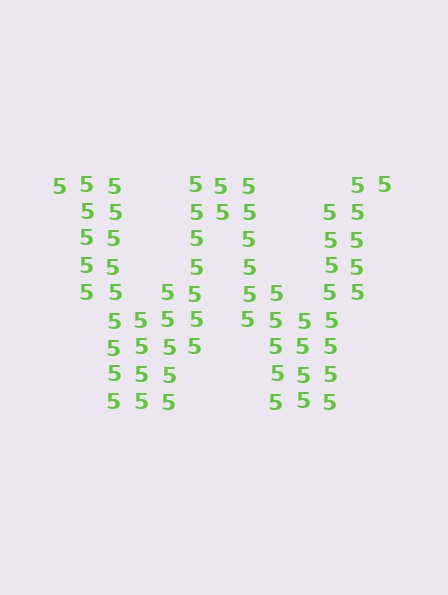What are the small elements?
The small elements are digit 5's.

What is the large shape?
The large shape is the letter W.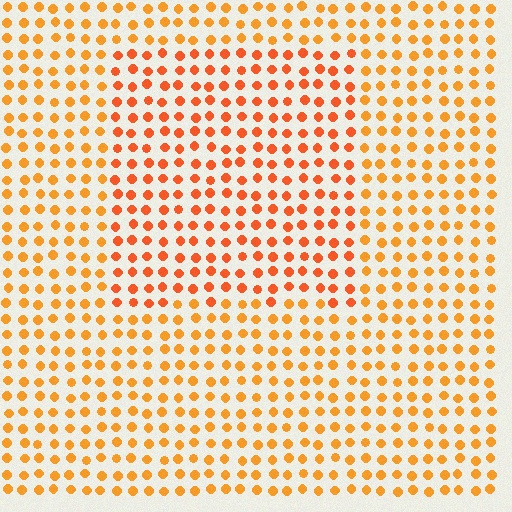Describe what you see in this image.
The image is filled with small orange elements in a uniform arrangement. A rectangle-shaped region is visible where the elements are tinted to a slightly different hue, forming a subtle color boundary.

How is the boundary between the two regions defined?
The boundary is defined purely by a slight shift in hue (about 20 degrees). Spacing, size, and orientation are identical on both sides.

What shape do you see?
I see a rectangle.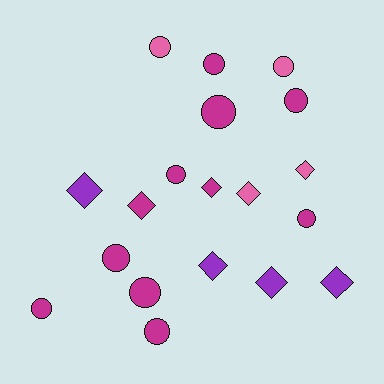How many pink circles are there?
There are 2 pink circles.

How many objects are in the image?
There are 19 objects.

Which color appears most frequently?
Magenta, with 11 objects.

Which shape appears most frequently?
Circle, with 11 objects.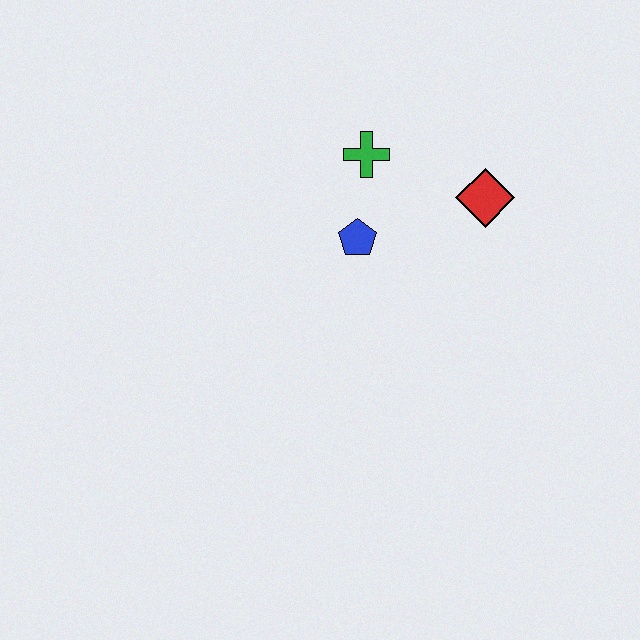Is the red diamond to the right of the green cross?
Yes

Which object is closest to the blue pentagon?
The green cross is closest to the blue pentagon.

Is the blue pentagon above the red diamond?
No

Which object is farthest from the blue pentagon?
The red diamond is farthest from the blue pentagon.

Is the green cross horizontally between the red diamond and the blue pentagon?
Yes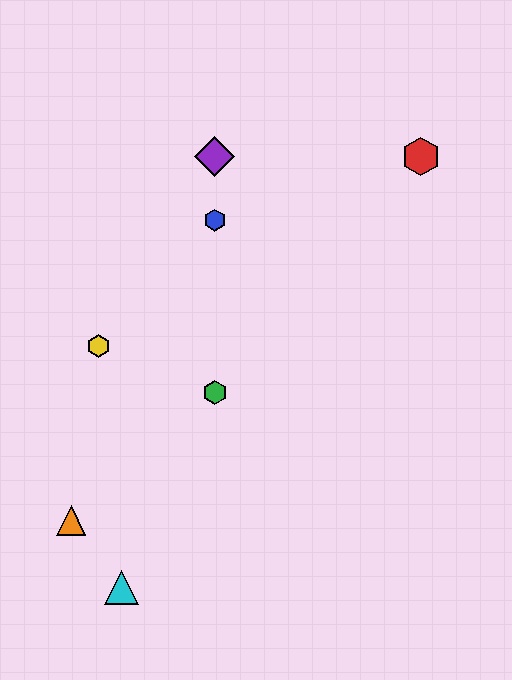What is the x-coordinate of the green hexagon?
The green hexagon is at x≈215.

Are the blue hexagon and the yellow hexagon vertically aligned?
No, the blue hexagon is at x≈215 and the yellow hexagon is at x≈99.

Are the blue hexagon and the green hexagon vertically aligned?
Yes, both are at x≈215.